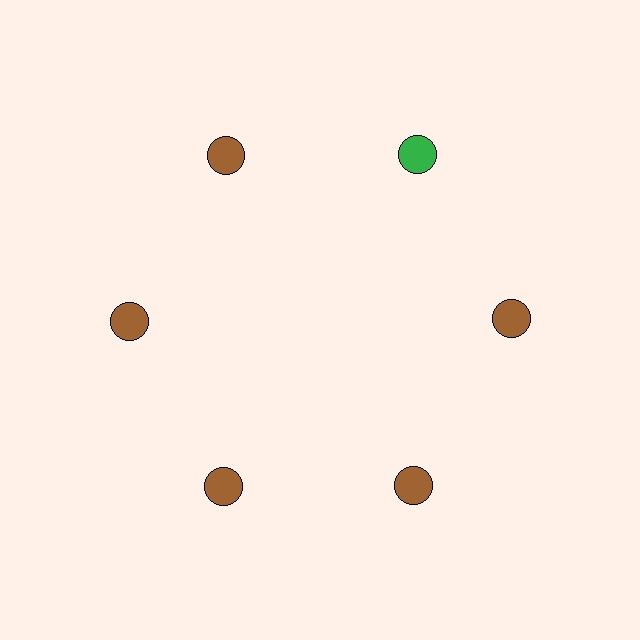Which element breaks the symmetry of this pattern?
The green circle at roughly the 1 o'clock position breaks the symmetry. All other shapes are brown circles.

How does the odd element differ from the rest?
It has a different color: green instead of brown.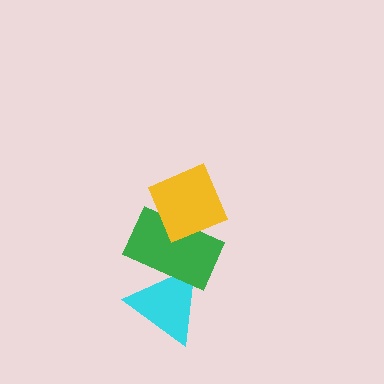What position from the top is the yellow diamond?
The yellow diamond is 1st from the top.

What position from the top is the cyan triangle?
The cyan triangle is 3rd from the top.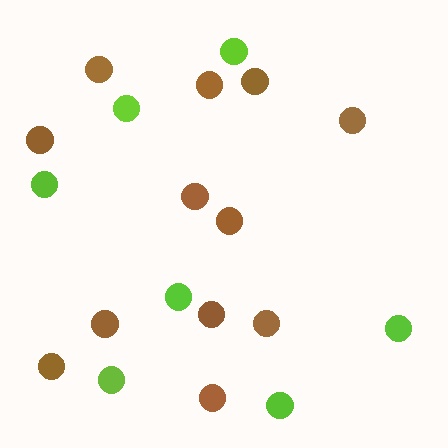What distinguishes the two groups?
There are 2 groups: one group of brown circles (12) and one group of lime circles (7).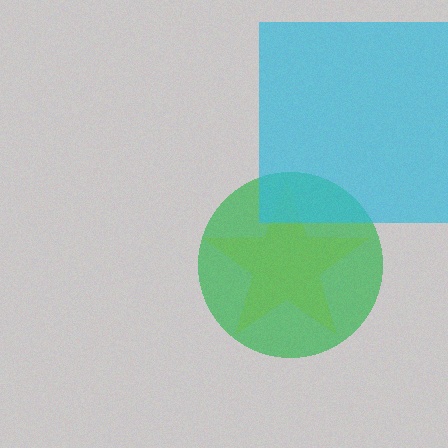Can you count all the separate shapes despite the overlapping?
Yes, there are 3 separate shapes.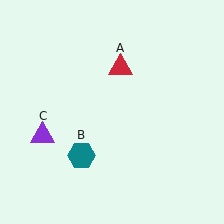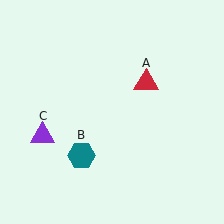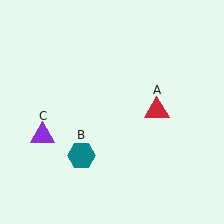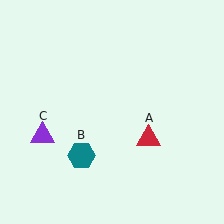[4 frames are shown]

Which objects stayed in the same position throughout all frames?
Teal hexagon (object B) and purple triangle (object C) remained stationary.